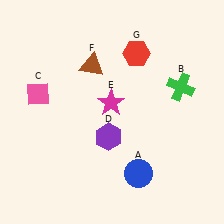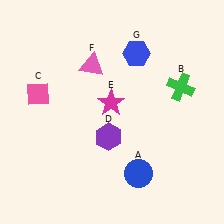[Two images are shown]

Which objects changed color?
F changed from brown to pink. G changed from red to blue.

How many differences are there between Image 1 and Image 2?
There are 2 differences between the two images.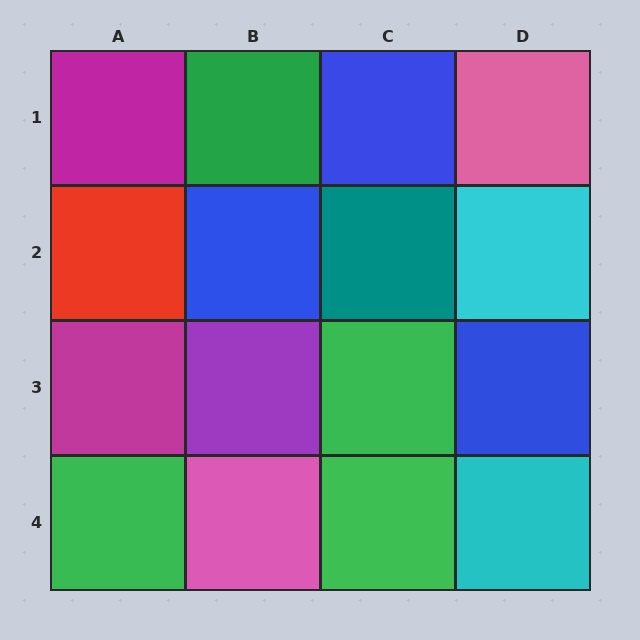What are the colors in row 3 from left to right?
Magenta, purple, green, blue.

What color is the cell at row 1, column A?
Magenta.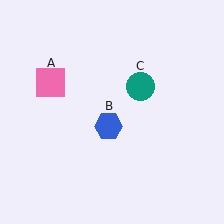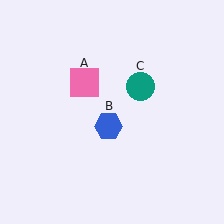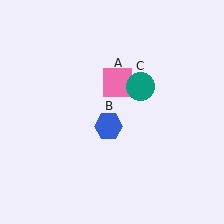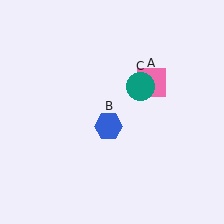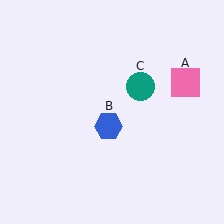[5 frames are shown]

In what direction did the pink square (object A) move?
The pink square (object A) moved right.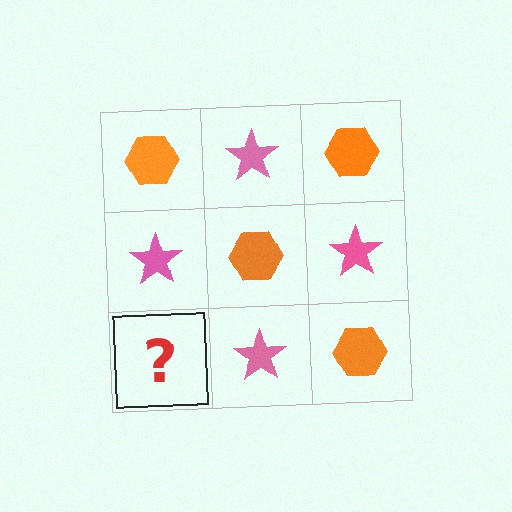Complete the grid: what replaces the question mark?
The question mark should be replaced with an orange hexagon.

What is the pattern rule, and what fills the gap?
The rule is that it alternates orange hexagon and pink star in a checkerboard pattern. The gap should be filled with an orange hexagon.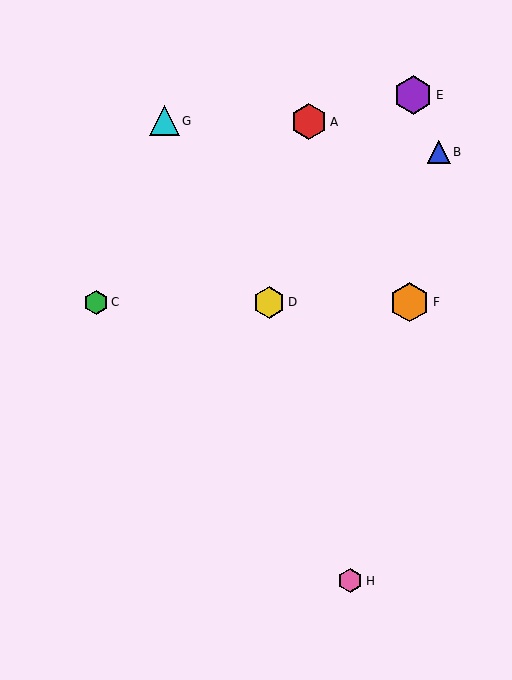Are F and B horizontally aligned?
No, F is at y≈302 and B is at y≈152.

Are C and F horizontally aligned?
Yes, both are at y≈302.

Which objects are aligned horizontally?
Objects C, D, F are aligned horizontally.